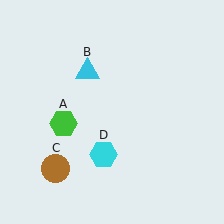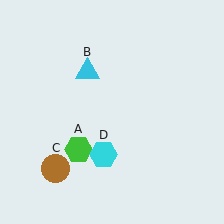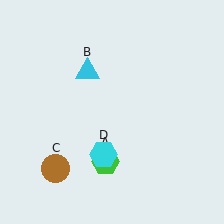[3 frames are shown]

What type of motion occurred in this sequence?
The green hexagon (object A) rotated counterclockwise around the center of the scene.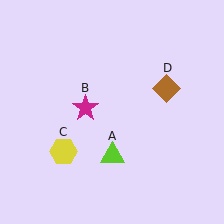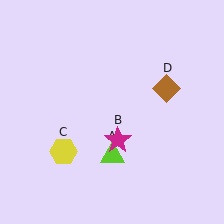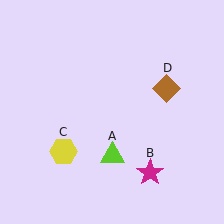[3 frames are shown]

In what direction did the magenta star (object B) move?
The magenta star (object B) moved down and to the right.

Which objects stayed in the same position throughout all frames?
Lime triangle (object A) and yellow hexagon (object C) and brown diamond (object D) remained stationary.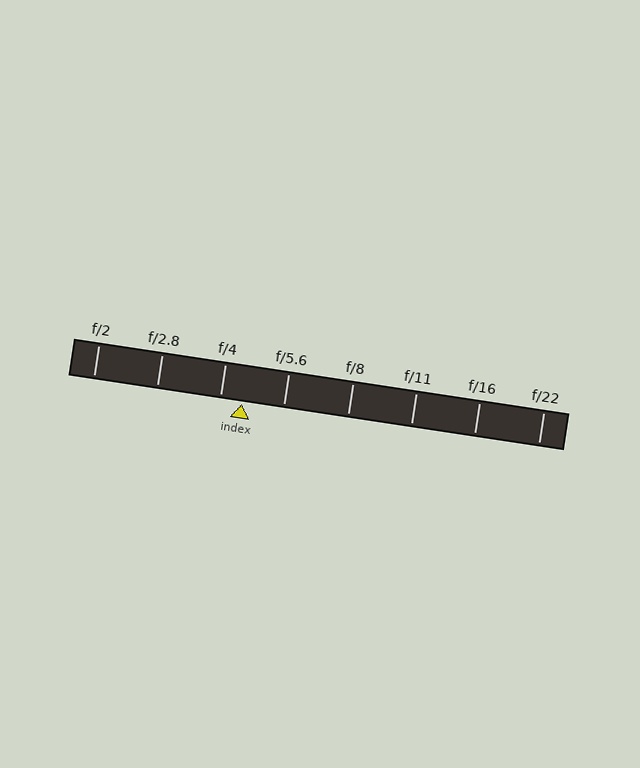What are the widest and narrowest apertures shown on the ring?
The widest aperture shown is f/2 and the narrowest is f/22.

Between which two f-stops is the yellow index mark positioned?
The index mark is between f/4 and f/5.6.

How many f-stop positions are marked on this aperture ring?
There are 8 f-stop positions marked.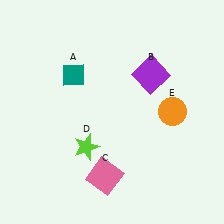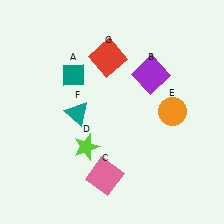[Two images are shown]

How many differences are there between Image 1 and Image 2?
There are 2 differences between the two images.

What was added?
A teal triangle (F), a red square (G) were added in Image 2.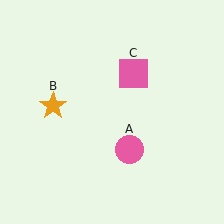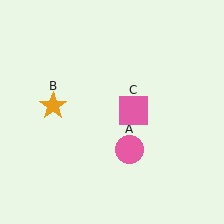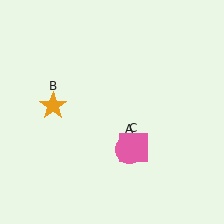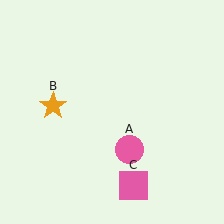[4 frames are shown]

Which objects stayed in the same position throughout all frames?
Pink circle (object A) and orange star (object B) remained stationary.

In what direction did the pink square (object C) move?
The pink square (object C) moved down.